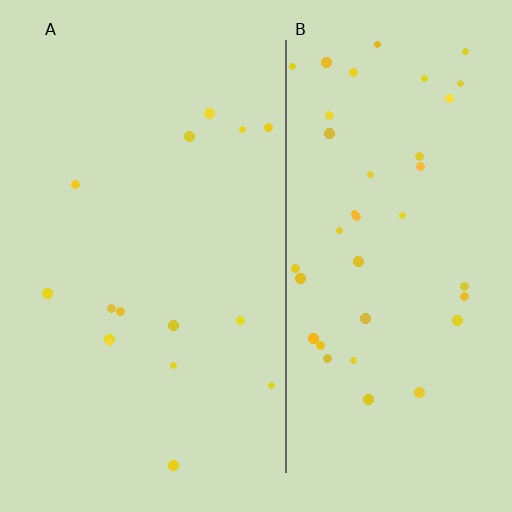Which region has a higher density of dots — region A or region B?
B (the right).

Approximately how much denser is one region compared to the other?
Approximately 2.6× — region B over region A.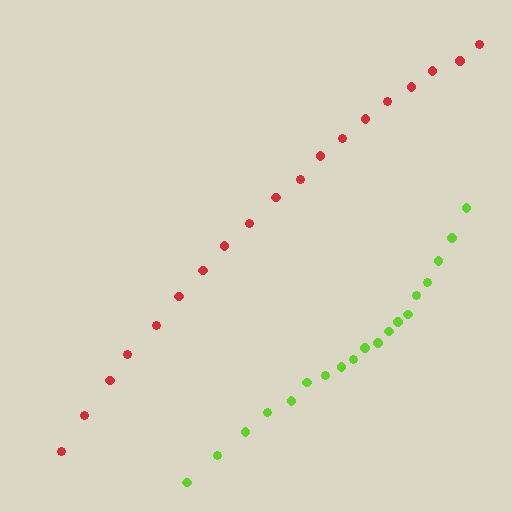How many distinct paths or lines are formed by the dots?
There are 2 distinct paths.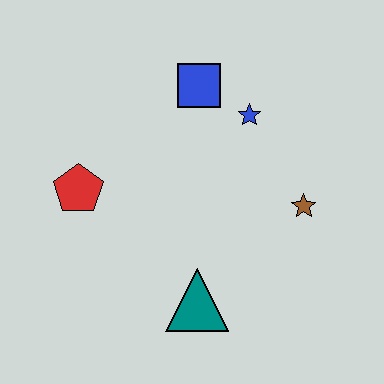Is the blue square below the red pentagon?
No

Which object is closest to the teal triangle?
The brown star is closest to the teal triangle.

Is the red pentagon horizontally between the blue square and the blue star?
No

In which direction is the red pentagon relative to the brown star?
The red pentagon is to the left of the brown star.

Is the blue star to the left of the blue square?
No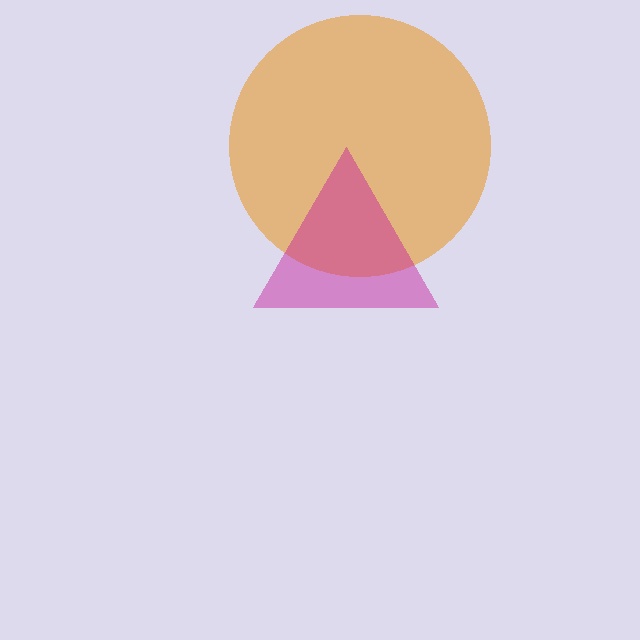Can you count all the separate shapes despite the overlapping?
Yes, there are 2 separate shapes.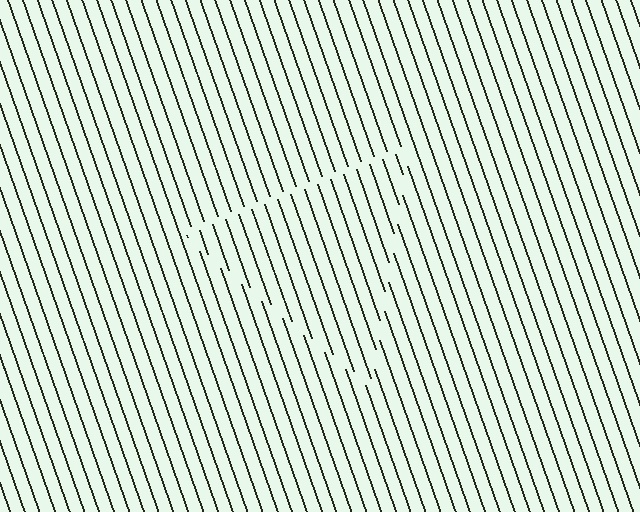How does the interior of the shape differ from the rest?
The interior of the shape contains the same grating, shifted by half a period — the contour is defined by the phase discontinuity where line-ends from the inner and outer gratings abut.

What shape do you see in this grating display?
An illusory triangle. The interior of the shape contains the same grating, shifted by half a period — the contour is defined by the phase discontinuity where line-ends from the inner and outer gratings abut.